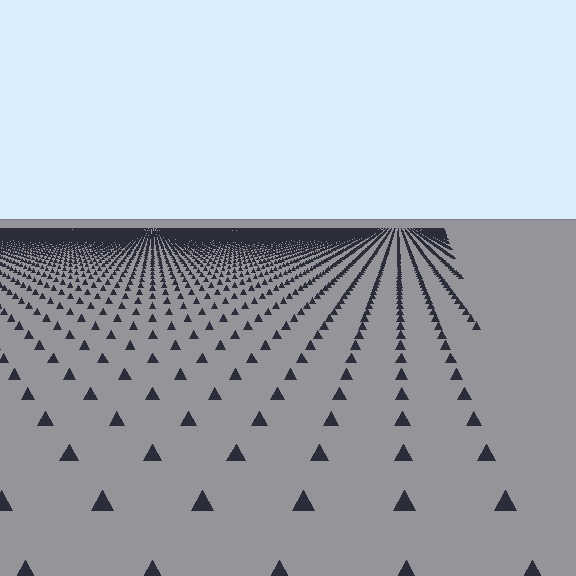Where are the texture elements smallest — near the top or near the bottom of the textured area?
Near the top.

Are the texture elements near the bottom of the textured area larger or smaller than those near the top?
Larger. Near the bottom, elements are closer to the viewer and appear at a bigger on-screen size.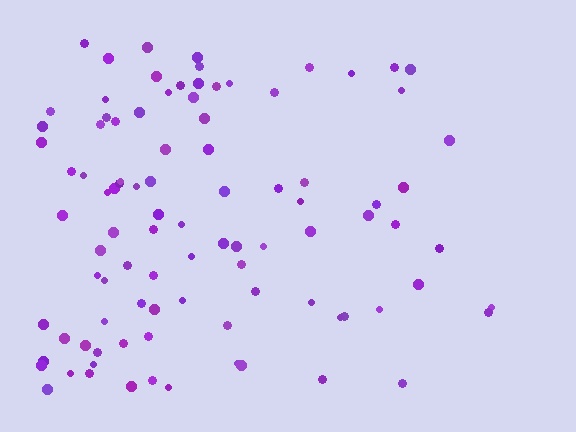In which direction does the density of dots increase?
From right to left, with the left side densest.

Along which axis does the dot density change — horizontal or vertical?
Horizontal.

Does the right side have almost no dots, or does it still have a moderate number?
Still a moderate number, just noticeably fewer than the left.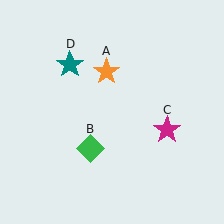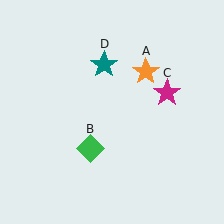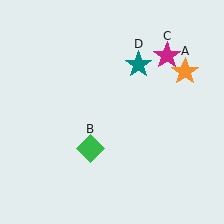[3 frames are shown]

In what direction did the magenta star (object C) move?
The magenta star (object C) moved up.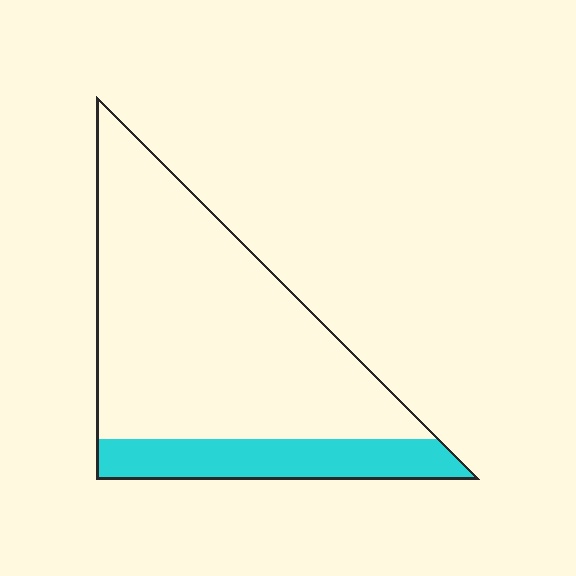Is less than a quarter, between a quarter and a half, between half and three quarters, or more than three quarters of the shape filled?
Less than a quarter.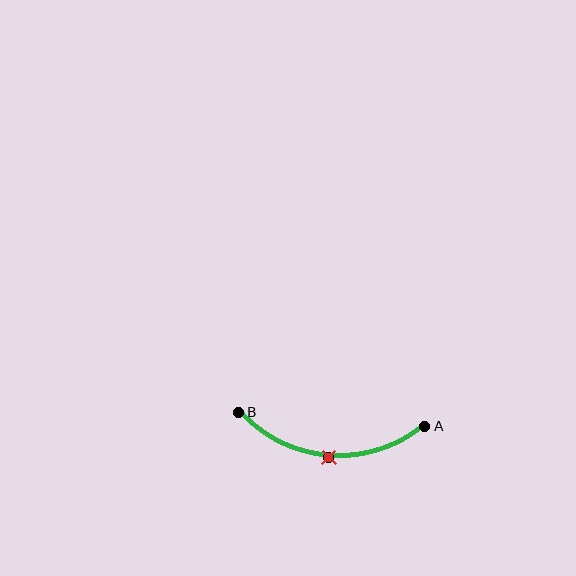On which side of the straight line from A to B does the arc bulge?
The arc bulges below the straight line connecting A and B.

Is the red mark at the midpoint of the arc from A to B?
Yes. The red mark lies on the arc at equal arc-length from both A and B — it is the arc midpoint.